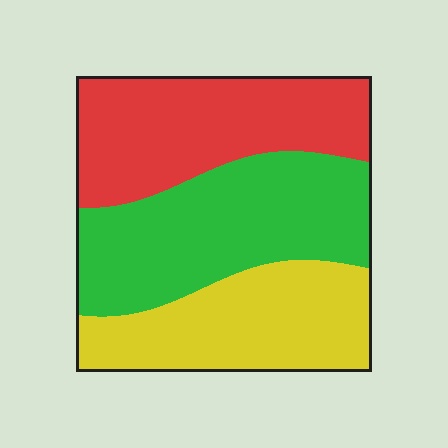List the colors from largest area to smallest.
From largest to smallest: green, red, yellow.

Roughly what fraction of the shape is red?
Red takes up between a quarter and a half of the shape.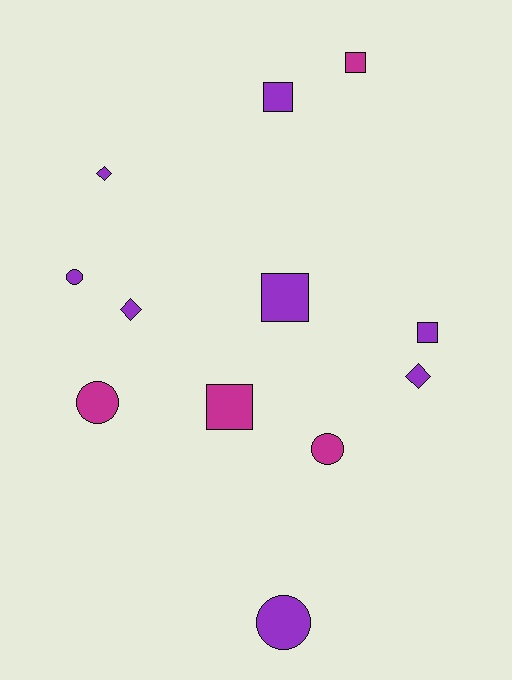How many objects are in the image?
There are 12 objects.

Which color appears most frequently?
Purple, with 8 objects.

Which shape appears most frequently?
Square, with 5 objects.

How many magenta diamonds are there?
There are no magenta diamonds.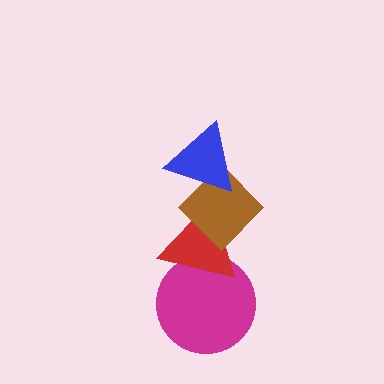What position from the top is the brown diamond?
The brown diamond is 2nd from the top.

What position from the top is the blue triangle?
The blue triangle is 1st from the top.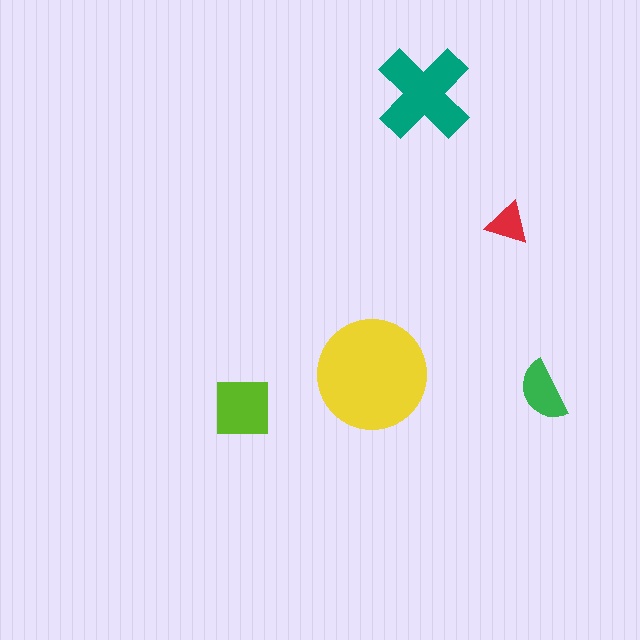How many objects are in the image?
There are 5 objects in the image.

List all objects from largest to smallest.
The yellow circle, the teal cross, the lime square, the green semicircle, the red triangle.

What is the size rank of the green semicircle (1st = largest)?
4th.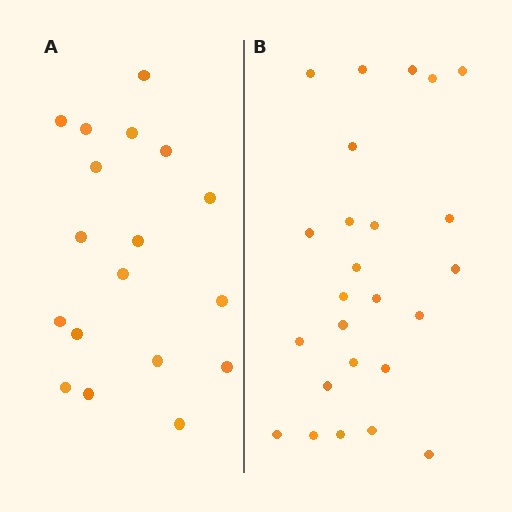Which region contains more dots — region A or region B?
Region B (the right region) has more dots.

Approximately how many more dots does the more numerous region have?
Region B has roughly 8 or so more dots than region A.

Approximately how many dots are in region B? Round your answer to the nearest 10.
About 20 dots. (The exact count is 25, which rounds to 20.)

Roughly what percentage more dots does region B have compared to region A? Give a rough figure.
About 40% more.